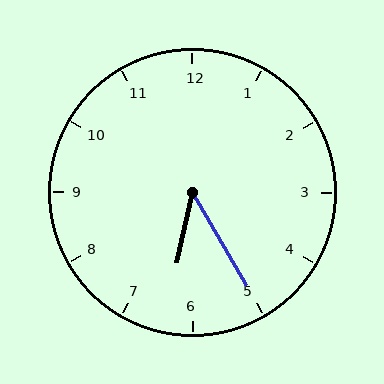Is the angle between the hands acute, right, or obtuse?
It is acute.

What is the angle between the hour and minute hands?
Approximately 42 degrees.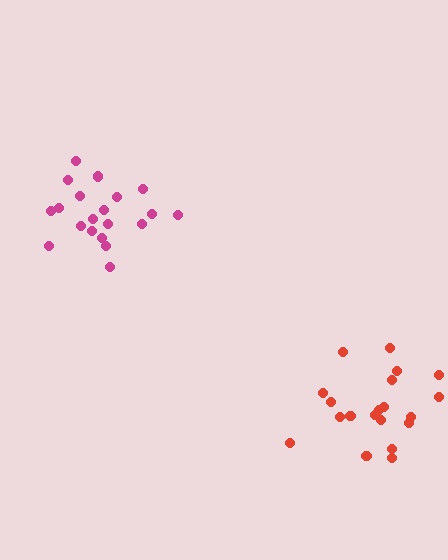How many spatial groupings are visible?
There are 2 spatial groupings.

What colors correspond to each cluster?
The clusters are colored: red, magenta.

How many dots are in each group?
Group 1: 20 dots, Group 2: 20 dots (40 total).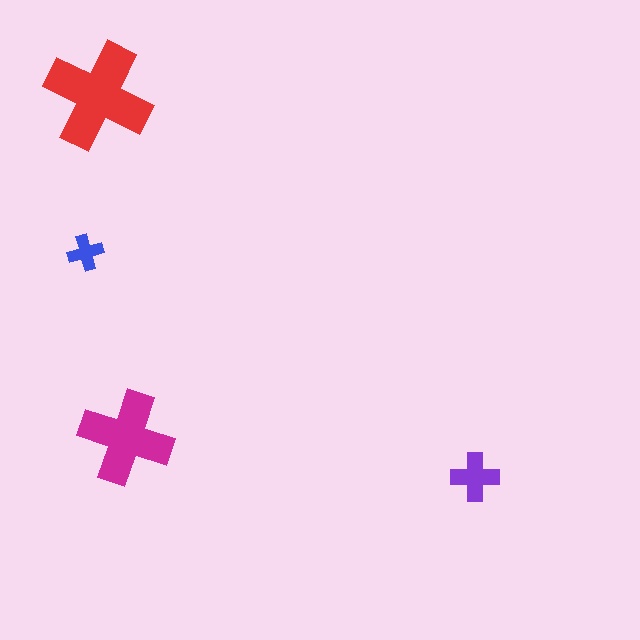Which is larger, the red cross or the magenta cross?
The red one.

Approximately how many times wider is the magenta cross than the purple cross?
About 2 times wider.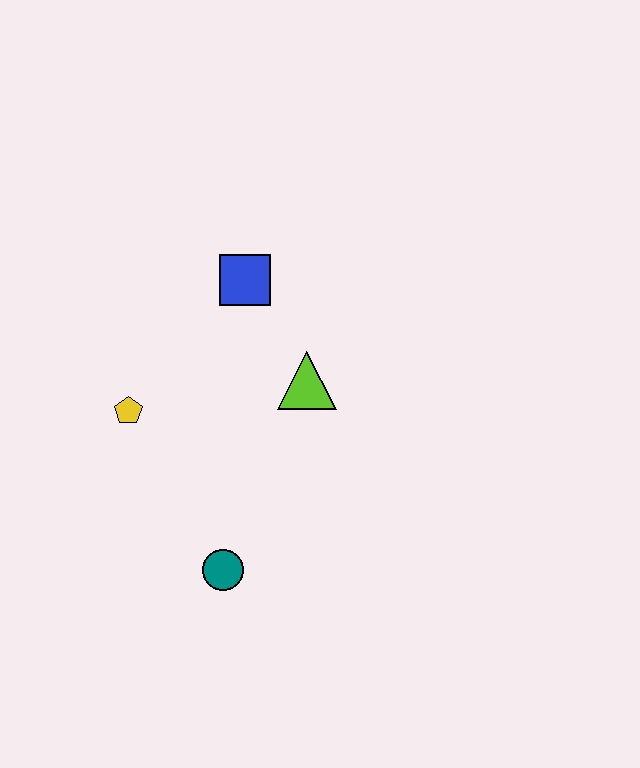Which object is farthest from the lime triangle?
The teal circle is farthest from the lime triangle.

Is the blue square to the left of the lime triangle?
Yes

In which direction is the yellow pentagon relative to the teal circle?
The yellow pentagon is above the teal circle.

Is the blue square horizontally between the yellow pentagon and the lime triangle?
Yes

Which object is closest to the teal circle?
The yellow pentagon is closest to the teal circle.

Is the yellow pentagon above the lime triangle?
No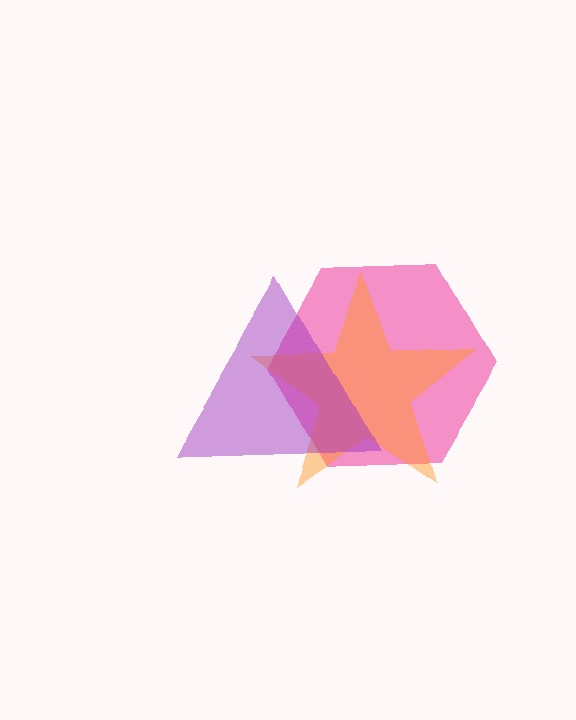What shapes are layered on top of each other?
The layered shapes are: a pink hexagon, an orange star, a purple triangle.